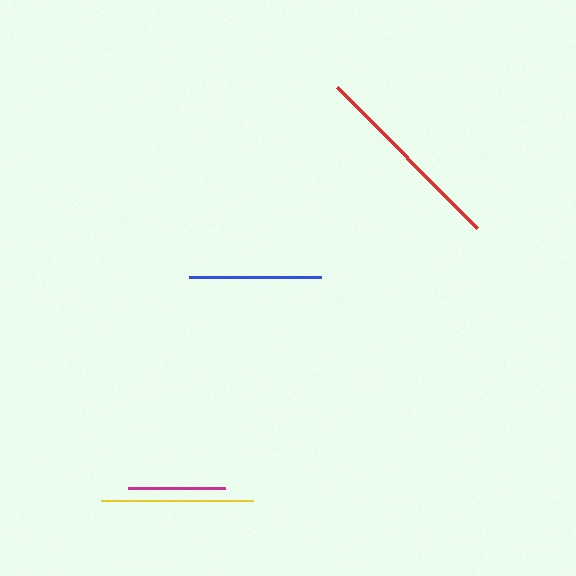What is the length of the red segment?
The red segment is approximately 199 pixels long.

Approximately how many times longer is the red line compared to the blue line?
The red line is approximately 1.5 times the length of the blue line.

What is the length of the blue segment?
The blue segment is approximately 131 pixels long.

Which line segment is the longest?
The red line is the longest at approximately 199 pixels.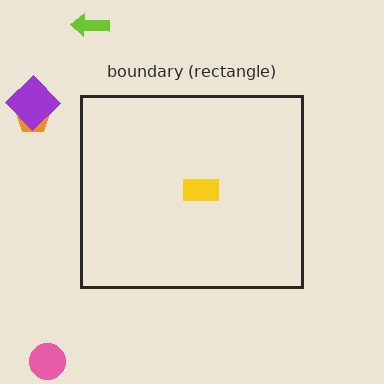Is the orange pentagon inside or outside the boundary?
Outside.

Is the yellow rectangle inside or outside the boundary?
Inside.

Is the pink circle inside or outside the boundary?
Outside.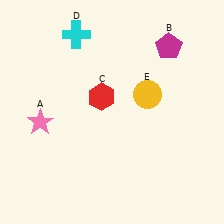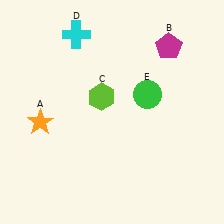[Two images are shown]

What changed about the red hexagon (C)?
In Image 1, C is red. In Image 2, it changed to lime.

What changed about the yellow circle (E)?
In Image 1, E is yellow. In Image 2, it changed to green.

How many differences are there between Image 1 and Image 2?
There are 3 differences between the two images.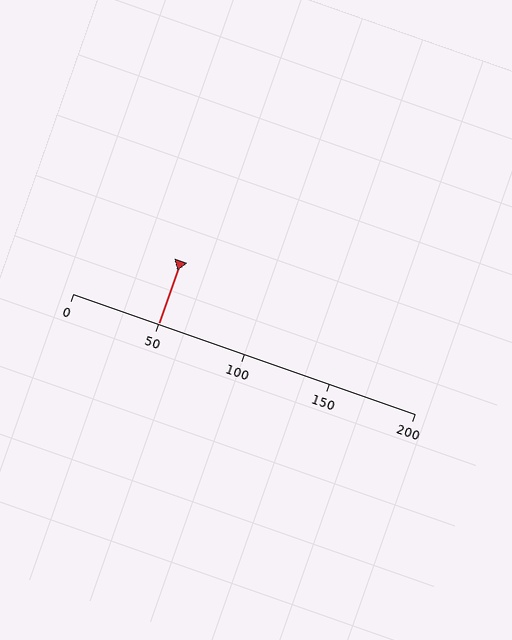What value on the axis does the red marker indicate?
The marker indicates approximately 50.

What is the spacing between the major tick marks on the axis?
The major ticks are spaced 50 apart.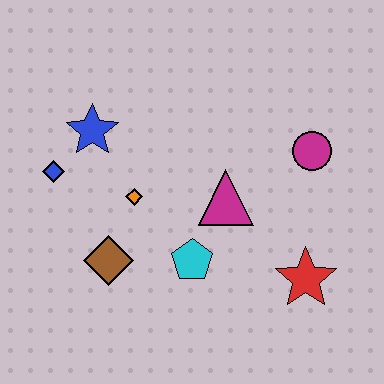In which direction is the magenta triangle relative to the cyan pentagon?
The magenta triangle is above the cyan pentagon.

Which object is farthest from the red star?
The blue diamond is farthest from the red star.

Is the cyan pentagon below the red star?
No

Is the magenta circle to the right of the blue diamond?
Yes